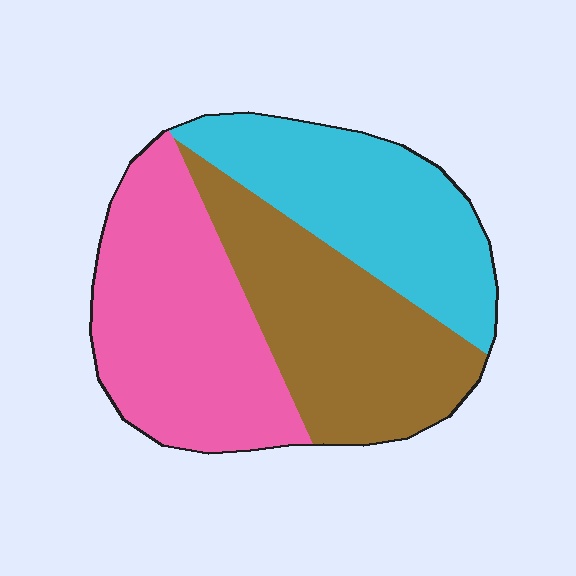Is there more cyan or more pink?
Pink.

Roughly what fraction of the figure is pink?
Pink covers roughly 35% of the figure.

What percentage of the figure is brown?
Brown covers roughly 35% of the figure.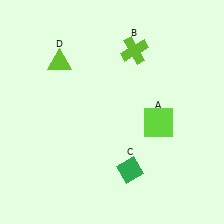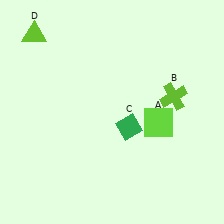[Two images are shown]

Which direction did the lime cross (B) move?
The lime cross (B) moved down.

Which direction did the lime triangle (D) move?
The lime triangle (D) moved up.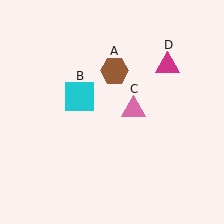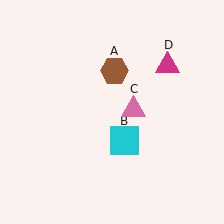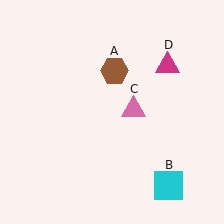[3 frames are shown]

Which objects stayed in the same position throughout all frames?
Brown hexagon (object A) and pink triangle (object C) and magenta triangle (object D) remained stationary.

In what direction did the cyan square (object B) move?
The cyan square (object B) moved down and to the right.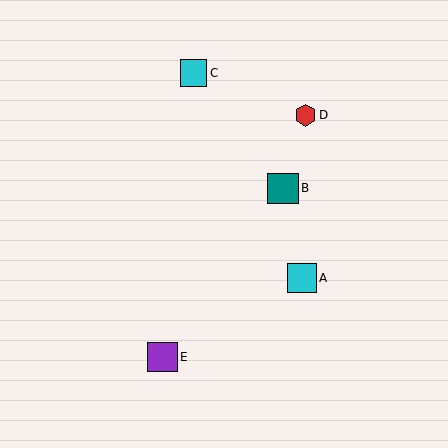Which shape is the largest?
The teal square (labeled B) is the largest.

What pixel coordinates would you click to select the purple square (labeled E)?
Click at (162, 357) to select the purple square E.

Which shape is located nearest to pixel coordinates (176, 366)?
The purple square (labeled E) at (162, 357) is nearest to that location.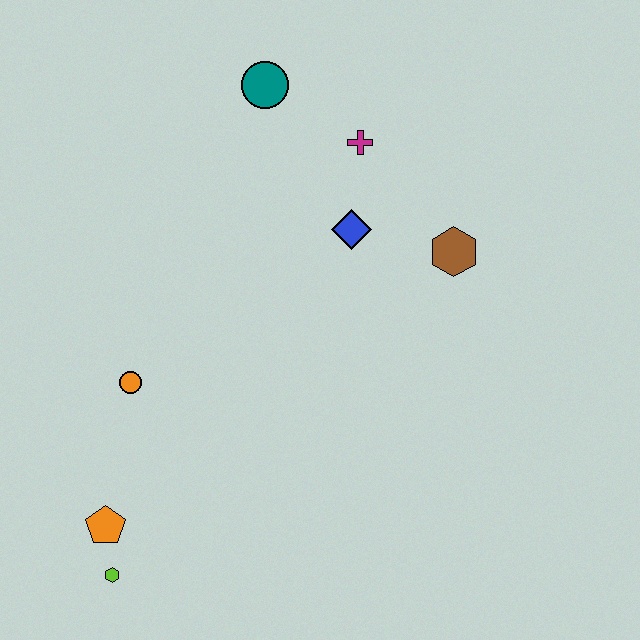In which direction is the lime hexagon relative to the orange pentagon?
The lime hexagon is below the orange pentagon.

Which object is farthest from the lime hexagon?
The teal circle is farthest from the lime hexagon.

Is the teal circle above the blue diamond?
Yes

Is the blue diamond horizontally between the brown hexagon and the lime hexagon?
Yes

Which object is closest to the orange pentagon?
The lime hexagon is closest to the orange pentagon.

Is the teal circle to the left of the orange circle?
No